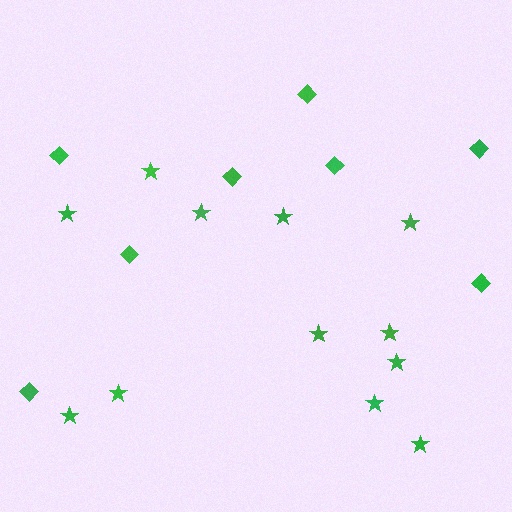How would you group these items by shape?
There are 2 groups: one group of stars (12) and one group of diamonds (8).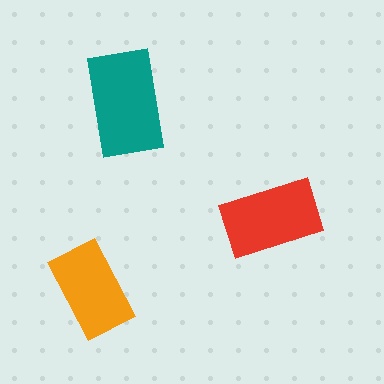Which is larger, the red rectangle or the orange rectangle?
The red one.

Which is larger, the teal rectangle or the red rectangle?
The teal one.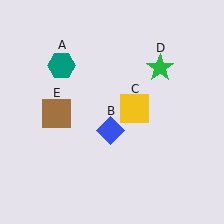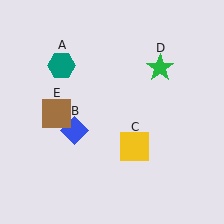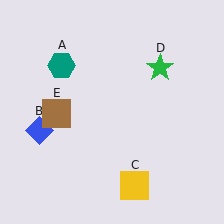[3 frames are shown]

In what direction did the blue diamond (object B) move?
The blue diamond (object B) moved left.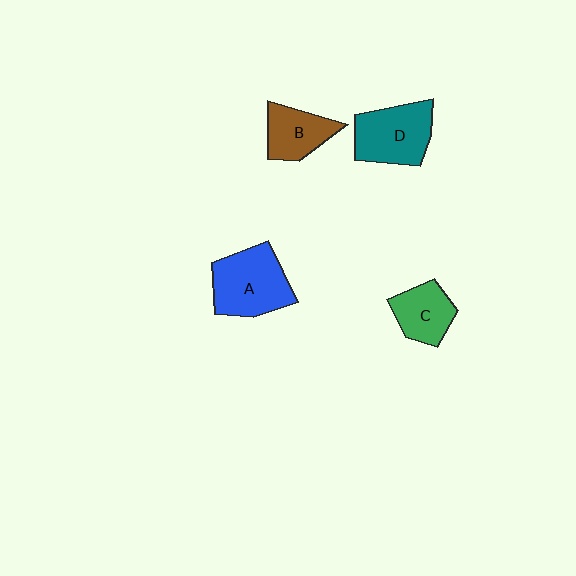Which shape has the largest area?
Shape A (blue).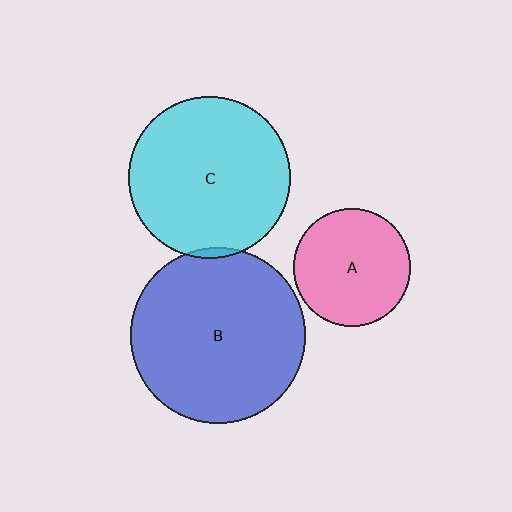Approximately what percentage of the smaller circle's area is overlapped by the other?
Approximately 5%.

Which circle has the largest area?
Circle B (blue).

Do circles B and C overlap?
Yes.